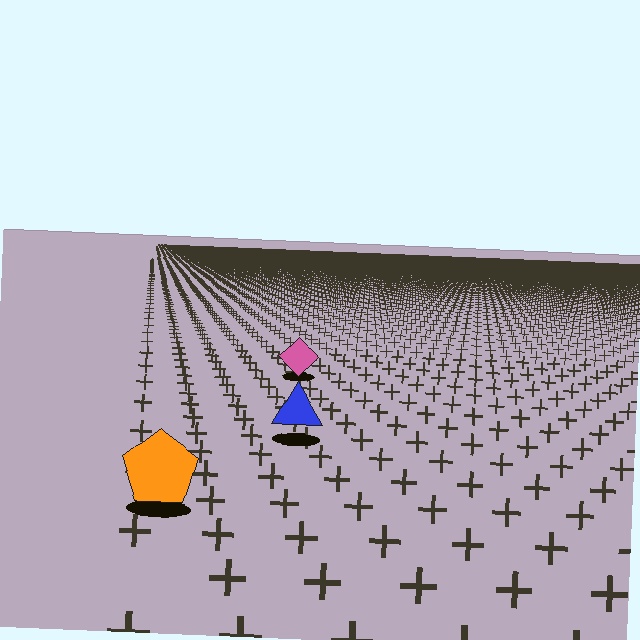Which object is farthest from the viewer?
The pink diamond is farthest from the viewer. It appears smaller and the ground texture around it is denser.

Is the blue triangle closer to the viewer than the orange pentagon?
No. The orange pentagon is closer — you can tell from the texture gradient: the ground texture is coarser near it.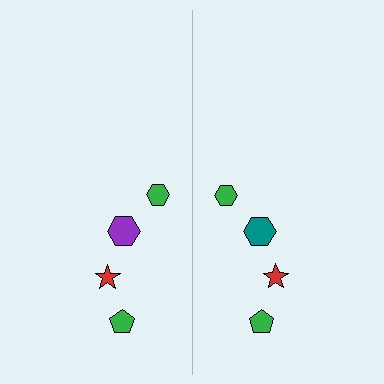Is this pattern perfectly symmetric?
No, the pattern is not perfectly symmetric. The teal hexagon on the right side breaks the symmetry — its mirror counterpart is purple.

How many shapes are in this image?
There are 8 shapes in this image.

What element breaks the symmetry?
The teal hexagon on the right side breaks the symmetry — its mirror counterpart is purple.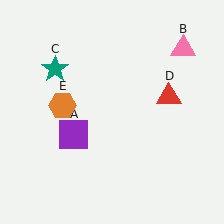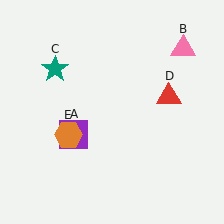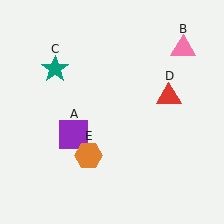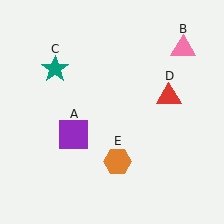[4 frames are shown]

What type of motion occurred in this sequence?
The orange hexagon (object E) rotated counterclockwise around the center of the scene.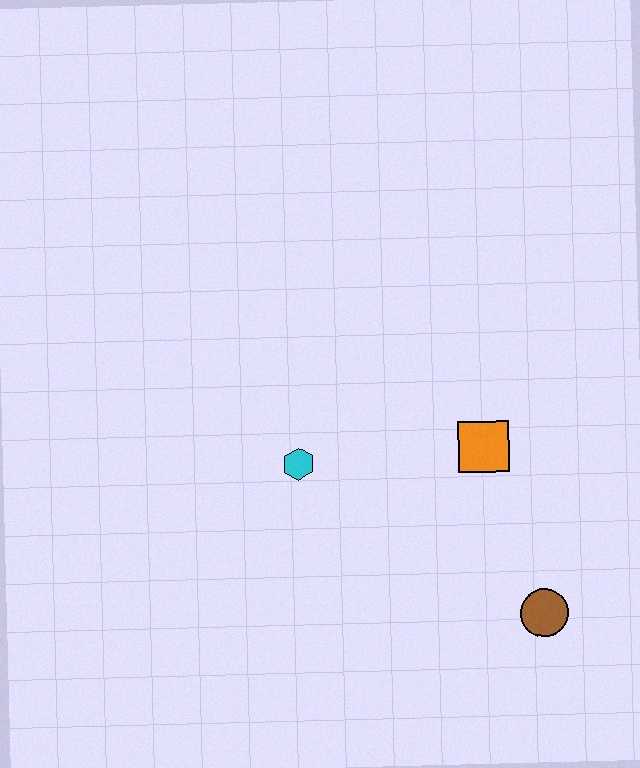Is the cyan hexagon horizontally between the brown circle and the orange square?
No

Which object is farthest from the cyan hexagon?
The brown circle is farthest from the cyan hexagon.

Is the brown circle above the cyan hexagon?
No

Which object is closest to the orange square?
The brown circle is closest to the orange square.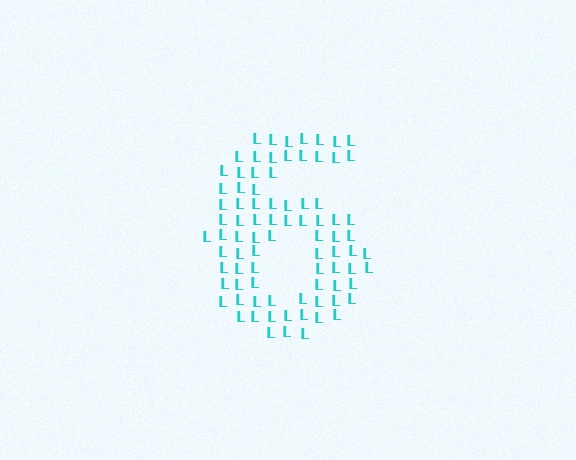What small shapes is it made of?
It is made of small letter L's.